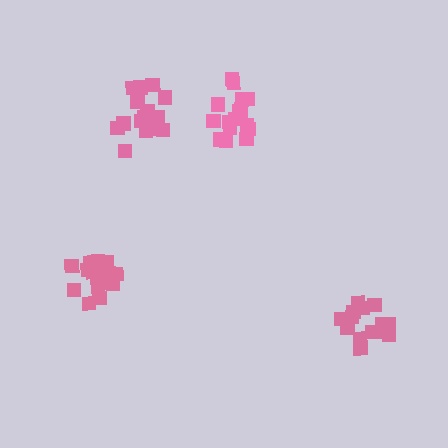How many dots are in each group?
Group 1: 17 dots, Group 2: 17 dots, Group 3: 14 dots, Group 4: 18 dots (66 total).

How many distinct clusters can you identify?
There are 4 distinct clusters.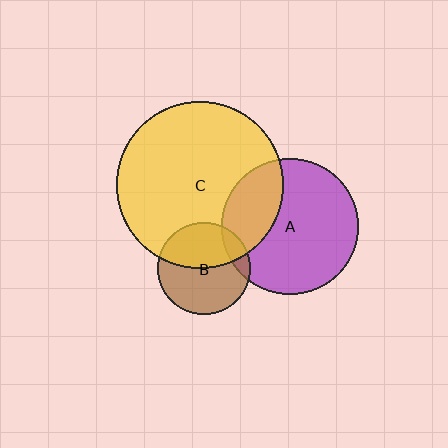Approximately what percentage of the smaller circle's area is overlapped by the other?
Approximately 10%.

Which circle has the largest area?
Circle C (yellow).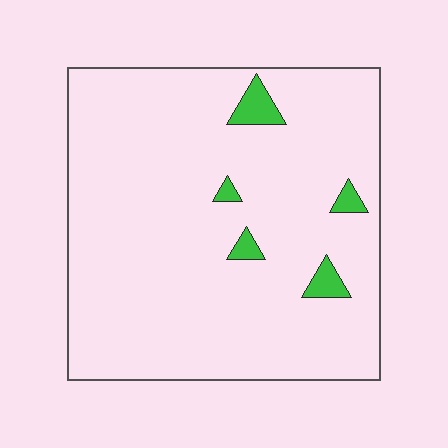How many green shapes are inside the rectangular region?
5.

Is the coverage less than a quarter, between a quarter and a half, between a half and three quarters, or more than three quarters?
Less than a quarter.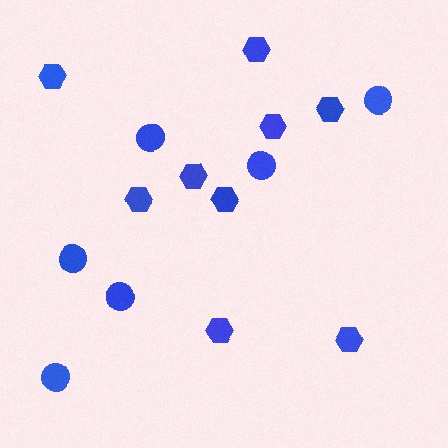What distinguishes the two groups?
There are 2 groups: one group of circles (6) and one group of hexagons (9).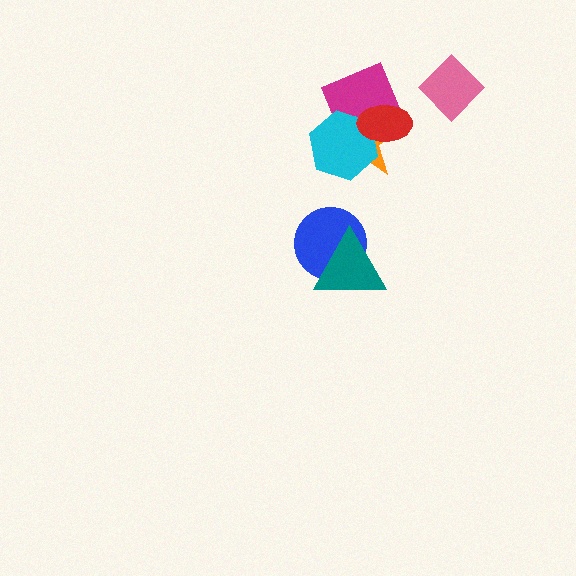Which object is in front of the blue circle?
The teal triangle is in front of the blue circle.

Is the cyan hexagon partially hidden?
Yes, it is partially covered by another shape.